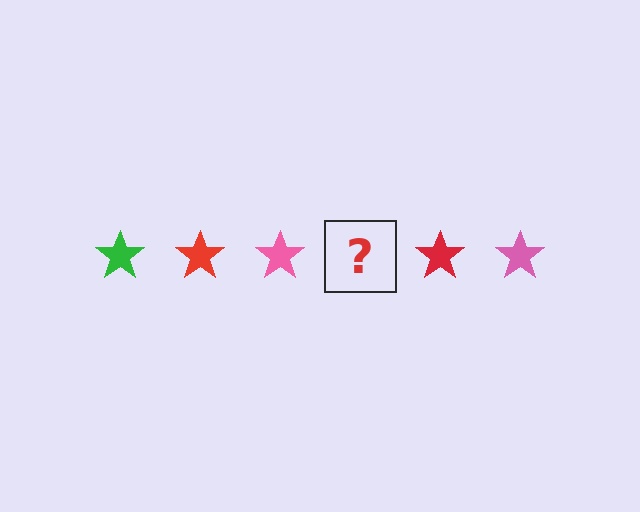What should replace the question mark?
The question mark should be replaced with a green star.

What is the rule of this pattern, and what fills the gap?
The rule is that the pattern cycles through green, red, pink stars. The gap should be filled with a green star.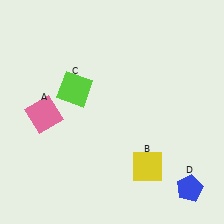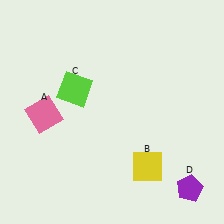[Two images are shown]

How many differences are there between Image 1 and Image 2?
There is 1 difference between the two images.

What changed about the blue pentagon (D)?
In Image 1, D is blue. In Image 2, it changed to purple.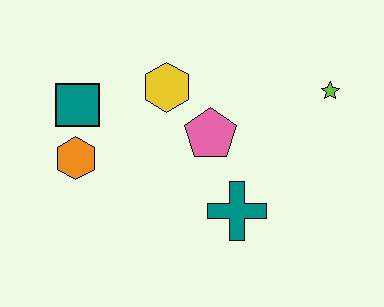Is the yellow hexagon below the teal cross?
No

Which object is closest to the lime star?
The pink pentagon is closest to the lime star.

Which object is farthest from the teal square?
The lime star is farthest from the teal square.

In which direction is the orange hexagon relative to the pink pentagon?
The orange hexagon is to the left of the pink pentagon.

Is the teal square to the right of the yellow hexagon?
No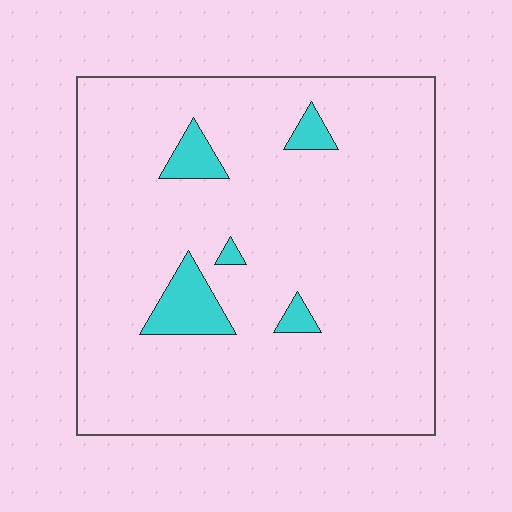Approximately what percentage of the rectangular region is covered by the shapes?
Approximately 5%.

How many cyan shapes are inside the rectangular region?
5.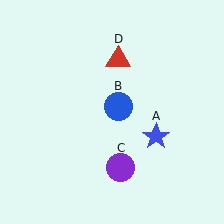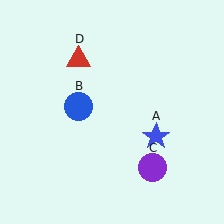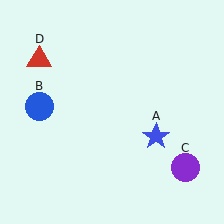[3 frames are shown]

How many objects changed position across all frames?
3 objects changed position: blue circle (object B), purple circle (object C), red triangle (object D).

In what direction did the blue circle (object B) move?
The blue circle (object B) moved left.